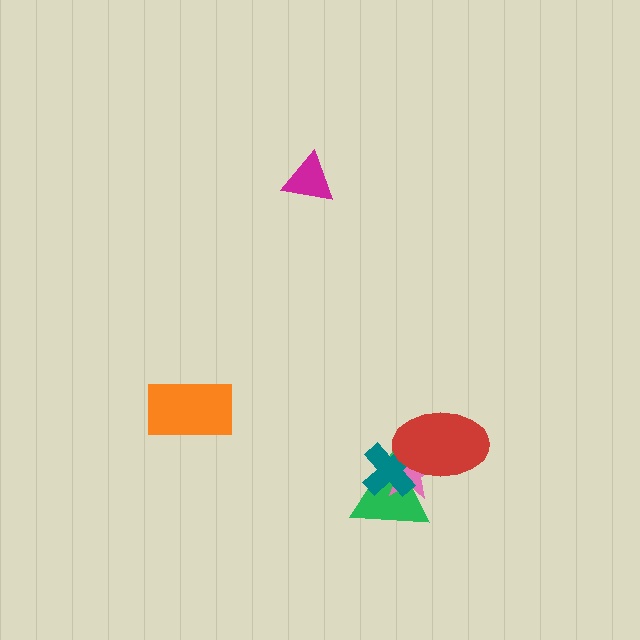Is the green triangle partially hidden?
Yes, it is partially covered by another shape.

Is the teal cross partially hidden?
Yes, it is partially covered by another shape.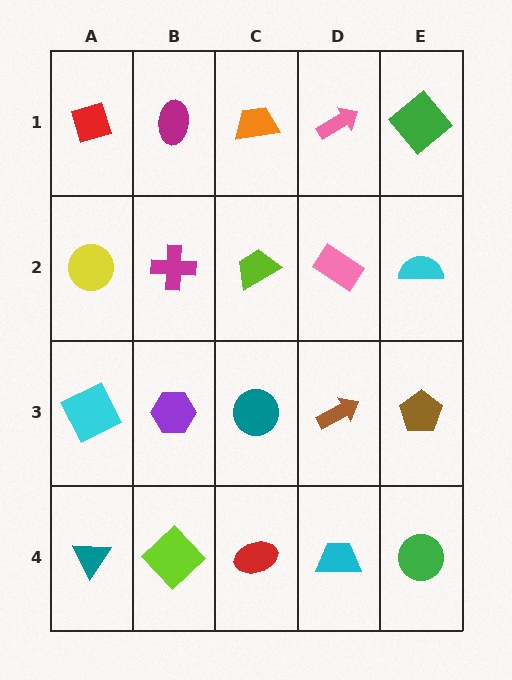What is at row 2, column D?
A pink rectangle.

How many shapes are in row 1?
5 shapes.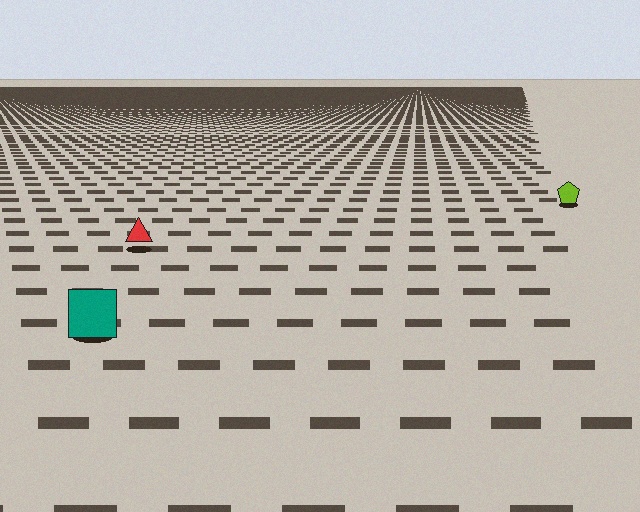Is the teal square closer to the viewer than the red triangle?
Yes. The teal square is closer — you can tell from the texture gradient: the ground texture is coarser near it.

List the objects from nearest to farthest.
From nearest to farthest: the teal square, the red triangle, the lime pentagon.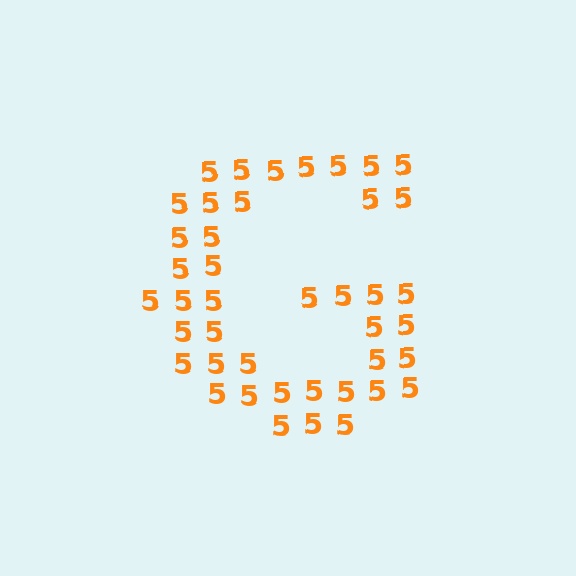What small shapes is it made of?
It is made of small digit 5's.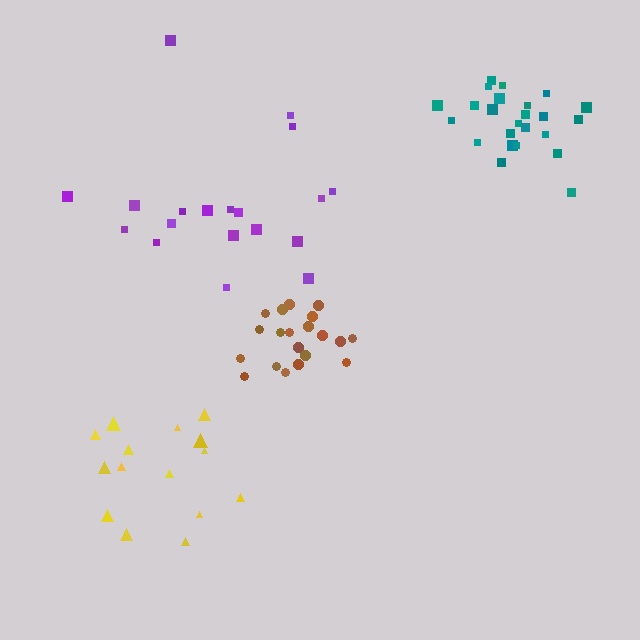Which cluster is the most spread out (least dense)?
Purple.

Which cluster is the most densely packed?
Brown.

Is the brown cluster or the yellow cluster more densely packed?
Brown.